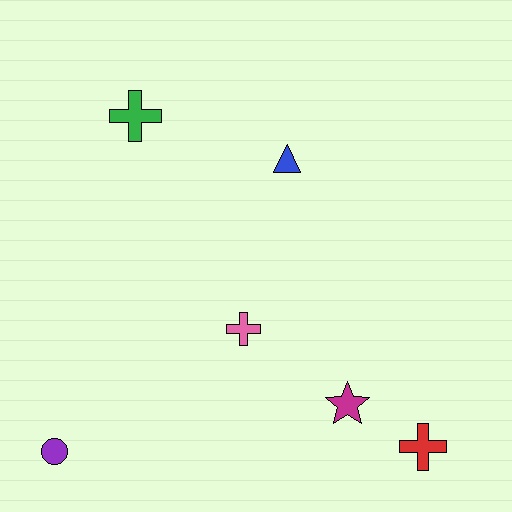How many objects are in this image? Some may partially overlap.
There are 6 objects.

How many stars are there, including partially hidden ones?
There is 1 star.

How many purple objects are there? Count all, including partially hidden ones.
There is 1 purple object.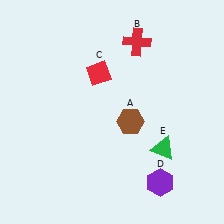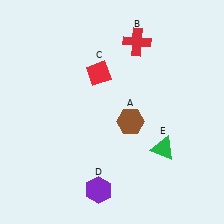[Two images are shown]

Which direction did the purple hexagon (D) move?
The purple hexagon (D) moved left.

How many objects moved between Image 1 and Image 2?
1 object moved between the two images.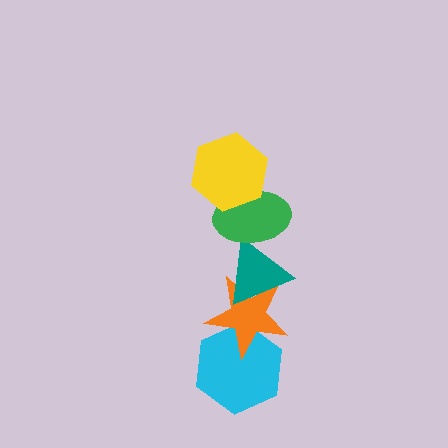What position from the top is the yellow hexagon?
The yellow hexagon is 1st from the top.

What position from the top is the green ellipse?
The green ellipse is 2nd from the top.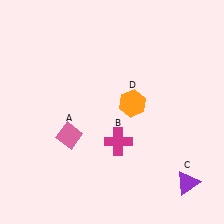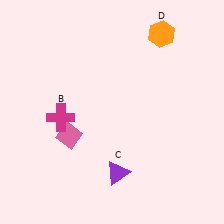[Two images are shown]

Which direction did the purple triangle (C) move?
The purple triangle (C) moved left.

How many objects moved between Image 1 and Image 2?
3 objects moved between the two images.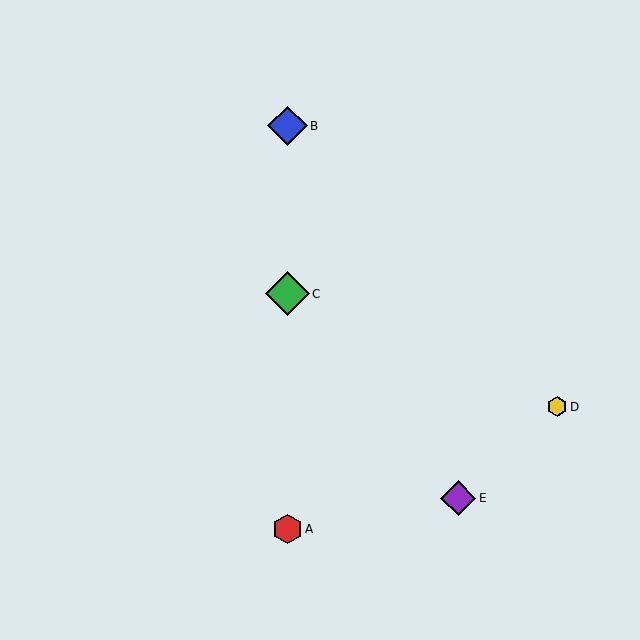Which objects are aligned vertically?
Objects A, B, C are aligned vertically.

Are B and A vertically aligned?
Yes, both are at x≈288.